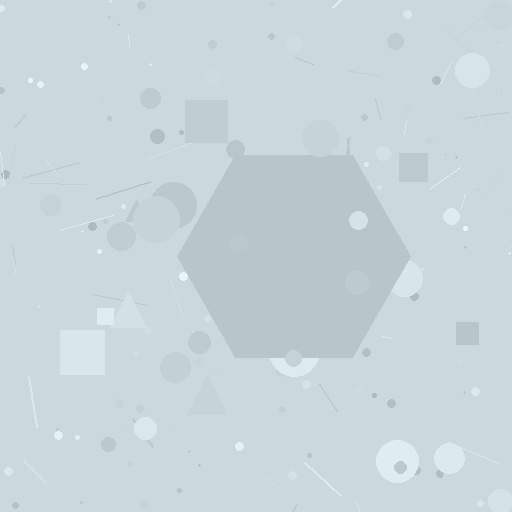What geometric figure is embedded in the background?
A hexagon is embedded in the background.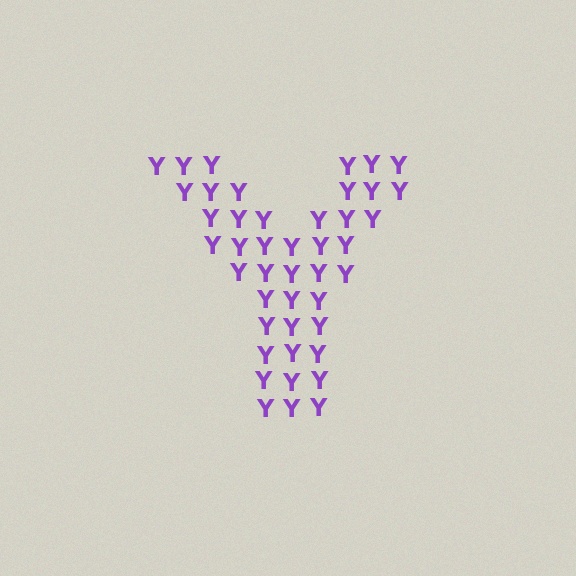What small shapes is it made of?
It is made of small letter Y's.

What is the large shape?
The large shape is the letter Y.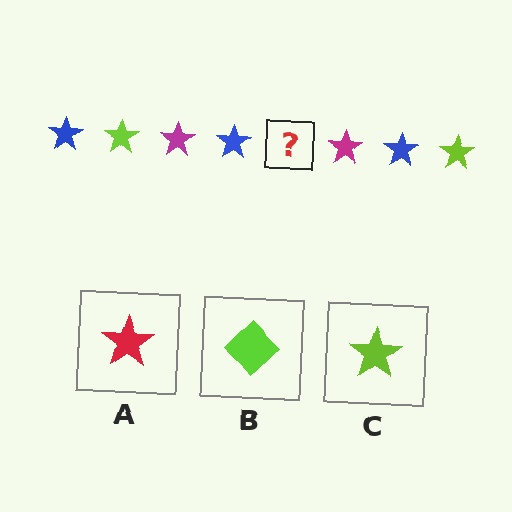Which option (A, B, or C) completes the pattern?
C.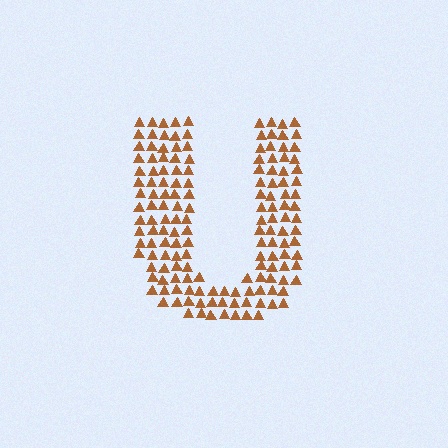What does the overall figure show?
The overall figure shows the letter U.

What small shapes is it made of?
It is made of small triangles.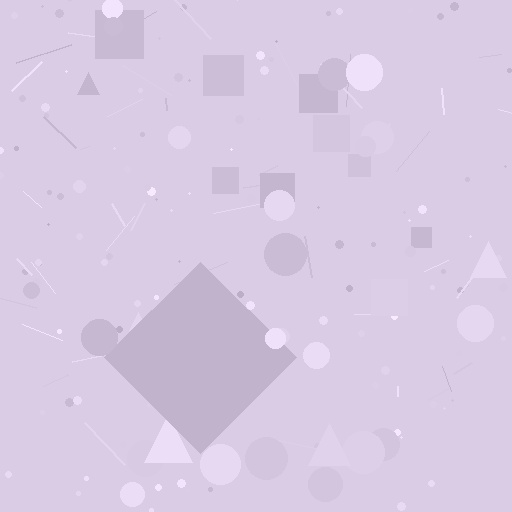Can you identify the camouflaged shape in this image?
The camouflaged shape is a diamond.